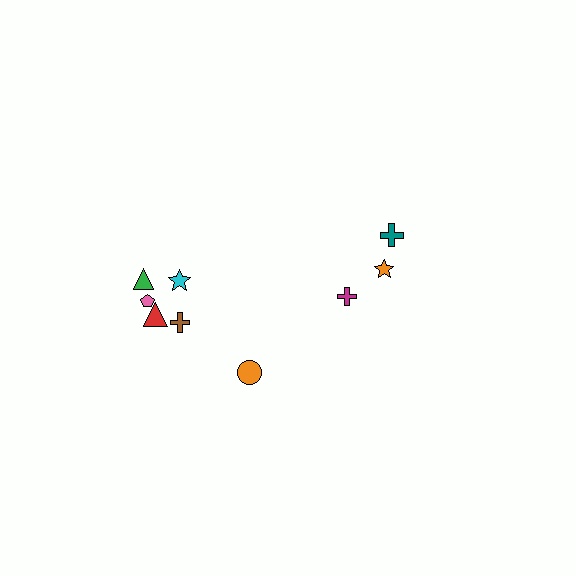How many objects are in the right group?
There are 3 objects.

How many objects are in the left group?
There are 6 objects.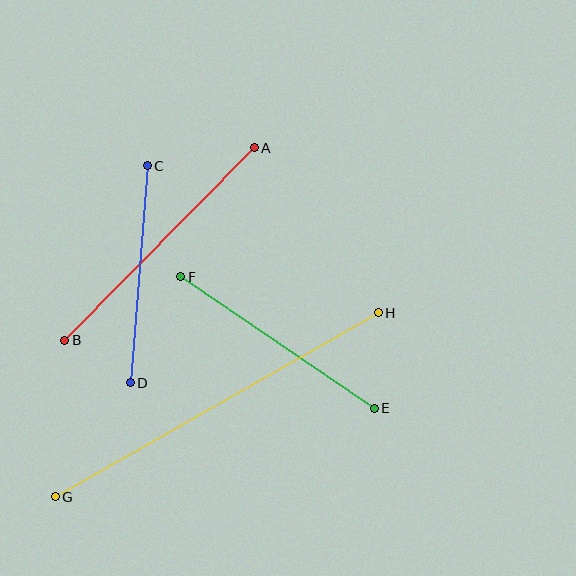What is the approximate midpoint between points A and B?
The midpoint is at approximately (160, 244) pixels.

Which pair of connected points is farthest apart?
Points G and H are farthest apart.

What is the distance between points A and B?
The distance is approximately 270 pixels.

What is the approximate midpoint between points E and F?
The midpoint is at approximately (277, 343) pixels.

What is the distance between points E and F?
The distance is approximately 234 pixels.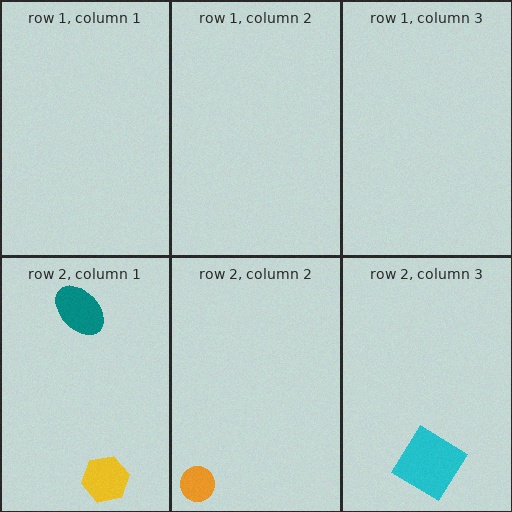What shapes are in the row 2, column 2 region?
The orange circle.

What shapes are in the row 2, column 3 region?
The cyan diamond.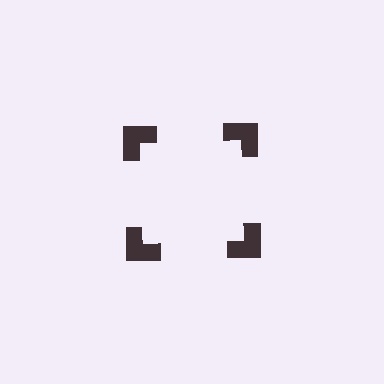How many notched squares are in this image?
There are 4 — one at each vertex of the illusory square.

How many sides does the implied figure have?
4 sides.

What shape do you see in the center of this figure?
An illusory square — its edges are inferred from the aligned wedge cuts in the notched squares, not physically drawn.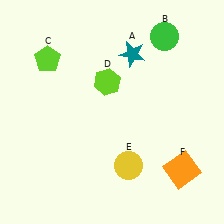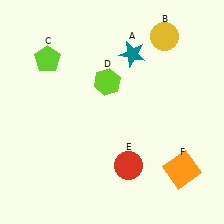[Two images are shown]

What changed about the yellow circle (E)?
In Image 1, E is yellow. In Image 2, it changed to red.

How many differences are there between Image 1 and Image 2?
There are 2 differences between the two images.